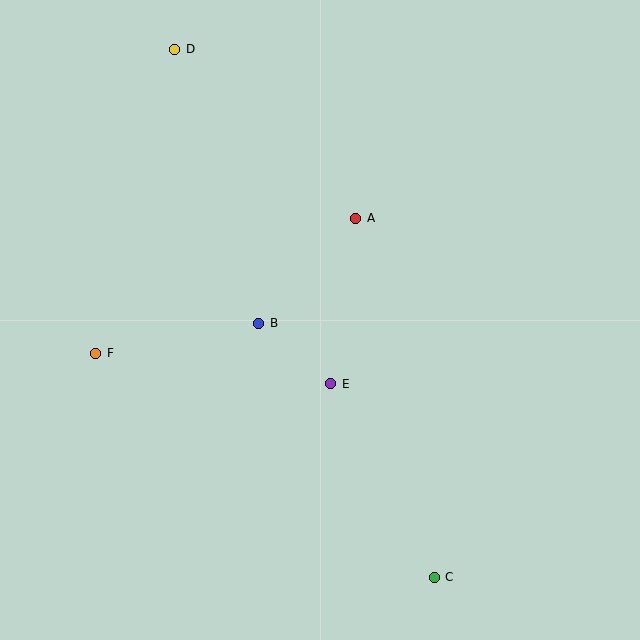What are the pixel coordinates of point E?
Point E is at (331, 384).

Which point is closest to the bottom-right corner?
Point C is closest to the bottom-right corner.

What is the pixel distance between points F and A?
The distance between F and A is 293 pixels.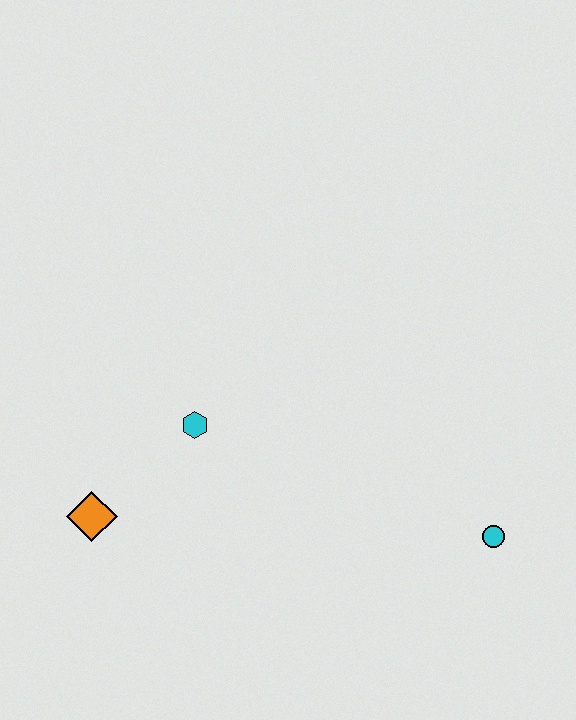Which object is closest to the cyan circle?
The cyan hexagon is closest to the cyan circle.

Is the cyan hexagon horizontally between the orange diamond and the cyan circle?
Yes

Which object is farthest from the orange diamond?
The cyan circle is farthest from the orange diamond.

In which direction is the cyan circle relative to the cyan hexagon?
The cyan circle is to the right of the cyan hexagon.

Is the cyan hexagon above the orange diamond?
Yes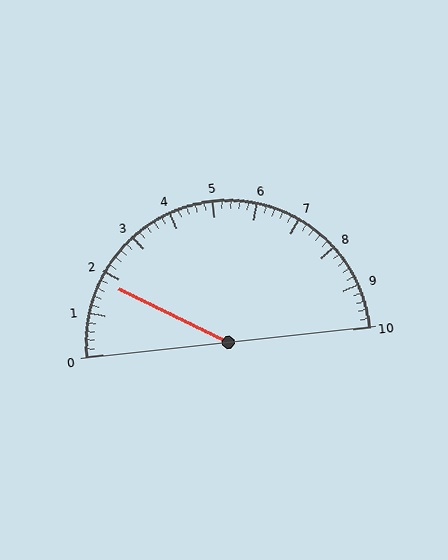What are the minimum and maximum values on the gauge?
The gauge ranges from 0 to 10.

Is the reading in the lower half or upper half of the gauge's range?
The reading is in the lower half of the range (0 to 10).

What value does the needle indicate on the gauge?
The needle indicates approximately 1.8.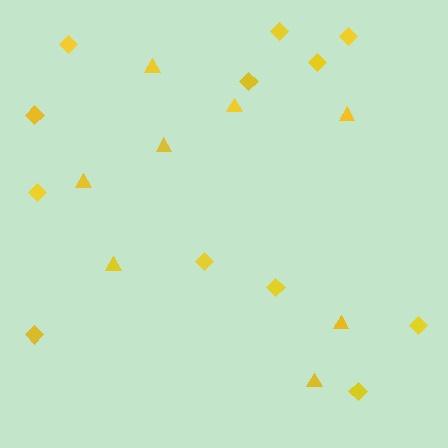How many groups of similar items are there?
There are 2 groups: one group of triangles (8) and one group of diamonds (12).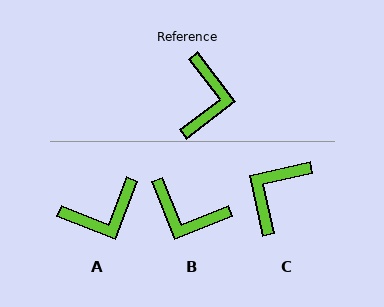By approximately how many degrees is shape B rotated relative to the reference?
Approximately 105 degrees clockwise.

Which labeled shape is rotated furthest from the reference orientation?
C, about 155 degrees away.